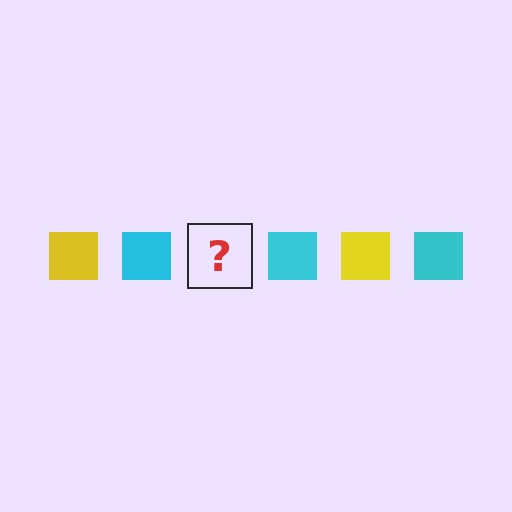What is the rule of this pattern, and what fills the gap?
The rule is that the pattern cycles through yellow, cyan squares. The gap should be filled with a yellow square.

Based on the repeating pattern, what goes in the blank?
The blank should be a yellow square.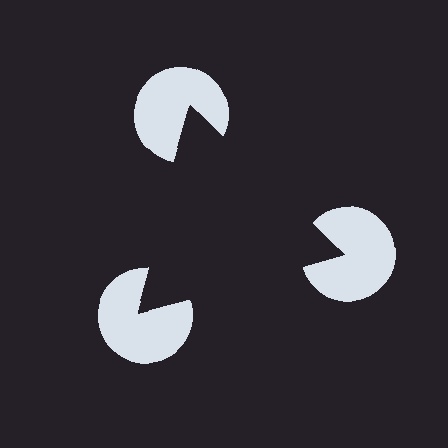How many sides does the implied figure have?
3 sides.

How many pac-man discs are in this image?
There are 3 — one at each vertex of the illusory triangle.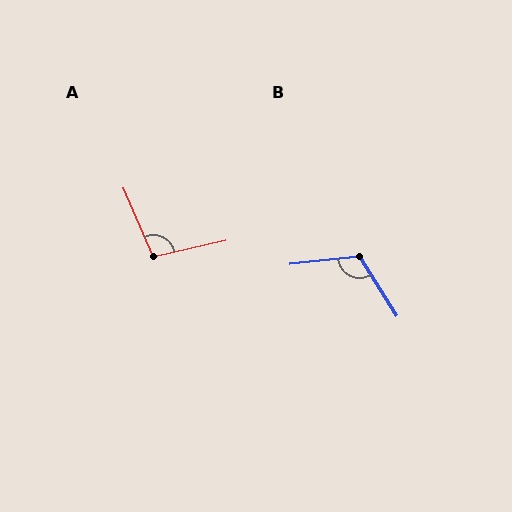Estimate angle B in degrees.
Approximately 115 degrees.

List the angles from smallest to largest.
A (101°), B (115°).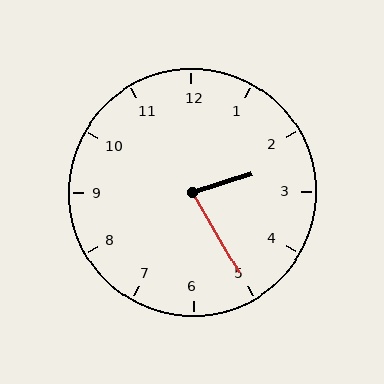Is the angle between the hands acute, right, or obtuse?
It is acute.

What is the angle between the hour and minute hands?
Approximately 78 degrees.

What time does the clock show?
2:25.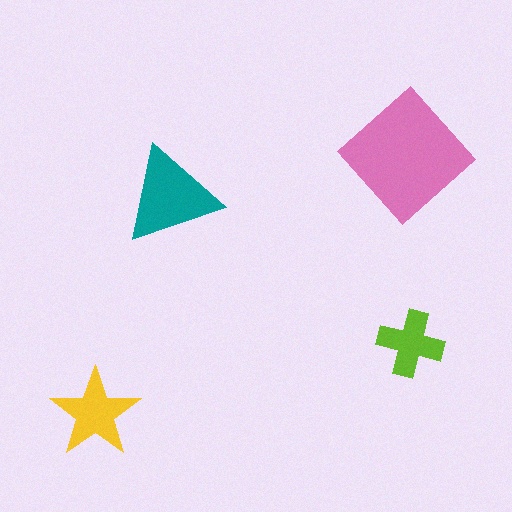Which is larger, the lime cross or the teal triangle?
The teal triangle.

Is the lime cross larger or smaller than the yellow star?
Smaller.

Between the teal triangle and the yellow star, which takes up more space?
The teal triangle.